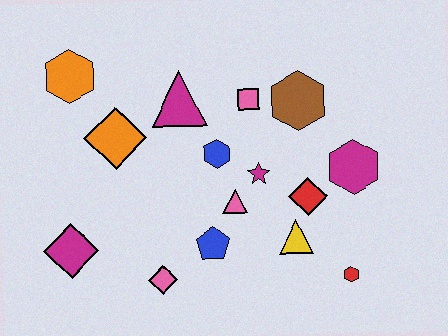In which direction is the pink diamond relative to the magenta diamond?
The pink diamond is to the right of the magenta diamond.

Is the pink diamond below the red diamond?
Yes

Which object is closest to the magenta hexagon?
The red diamond is closest to the magenta hexagon.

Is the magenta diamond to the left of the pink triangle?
Yes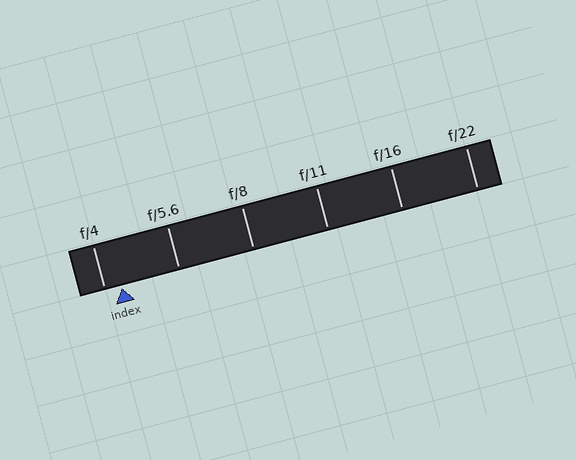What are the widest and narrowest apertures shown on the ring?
The widest aperture shown is f/4 and the narrowest is f/22.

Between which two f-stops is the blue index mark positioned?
The index mark is between f/4 and f/5.6.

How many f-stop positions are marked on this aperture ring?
There are 6 f-stop positions marked.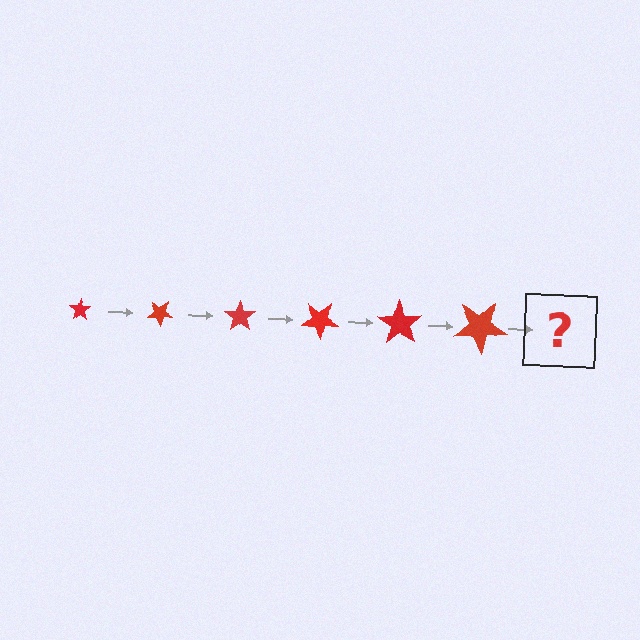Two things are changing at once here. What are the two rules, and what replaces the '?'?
The two rules are that the star grows larger each step and it rotates 35 degrees each step. The '?' should be a star, larger than the previous one and rotated 210 degrees from the start.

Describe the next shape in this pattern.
It should be a star, larger than the previous one and rotated 210 degrees from the start.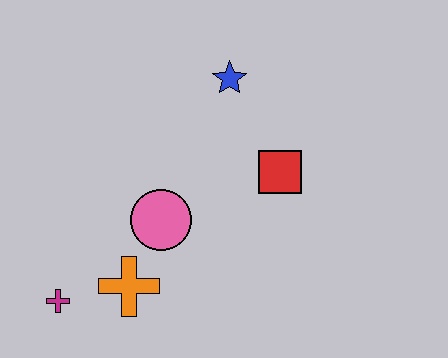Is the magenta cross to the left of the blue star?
Yes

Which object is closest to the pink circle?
The orange cross is closest to the pink circle.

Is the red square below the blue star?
Yes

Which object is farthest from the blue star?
The magenta cross is farthest from the blue star.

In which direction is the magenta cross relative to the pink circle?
The magenta cross is to the left of the pink circle.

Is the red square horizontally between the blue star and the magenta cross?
No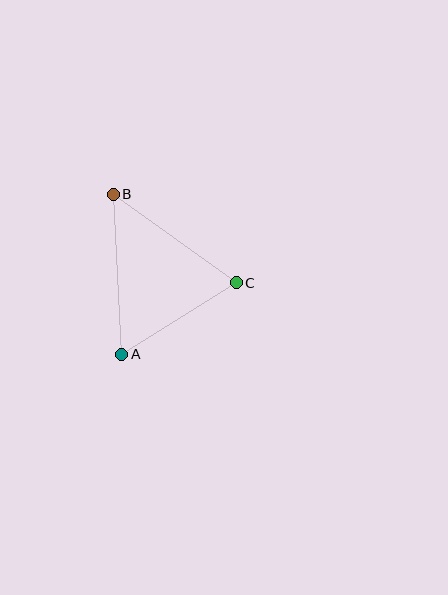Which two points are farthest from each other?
Points A and B are farthest from each other.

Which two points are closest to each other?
Points A and C are closest to each other.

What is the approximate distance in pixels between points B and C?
The distance between B and C is approximately 152 pixels.